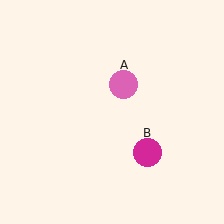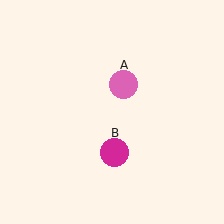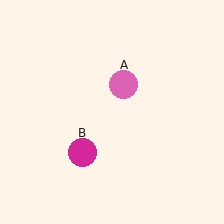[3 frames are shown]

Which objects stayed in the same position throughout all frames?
Pink circle (object A) remained stationary.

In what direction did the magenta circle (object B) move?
The magenta circle (object B) moved left.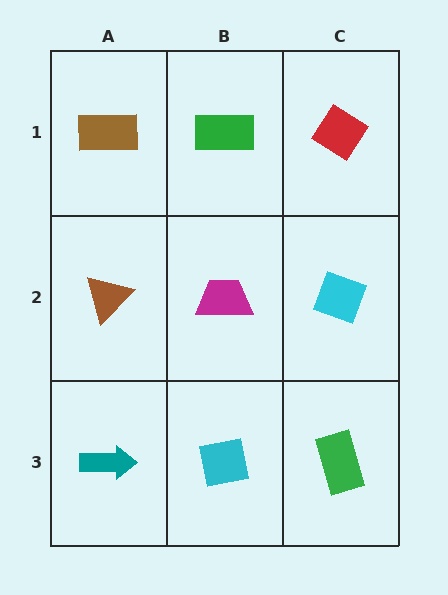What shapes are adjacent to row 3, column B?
A magenta trapezoid (row 2, column B), a teal arrow (row 3, column A), a green rectangle (row 3, column C).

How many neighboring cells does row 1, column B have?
3.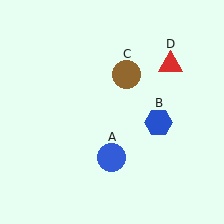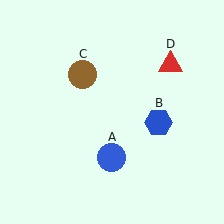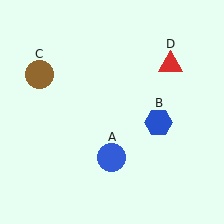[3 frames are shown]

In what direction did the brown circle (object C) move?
The brown circle (object C) moved left.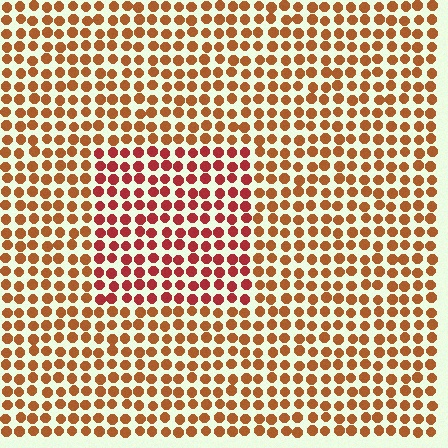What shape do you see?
I see a rectangle.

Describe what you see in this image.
The image is filled with small brown elements in a uniform arrangement. A rectangle-shaped region is visible where the elements are tinted to a slightly different hue, forming a subtle color boundary.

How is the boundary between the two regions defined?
The boundary is defined purely by a slight shift in hue (about 28 degrees). Spacing, size, and orientation are identical on both sides.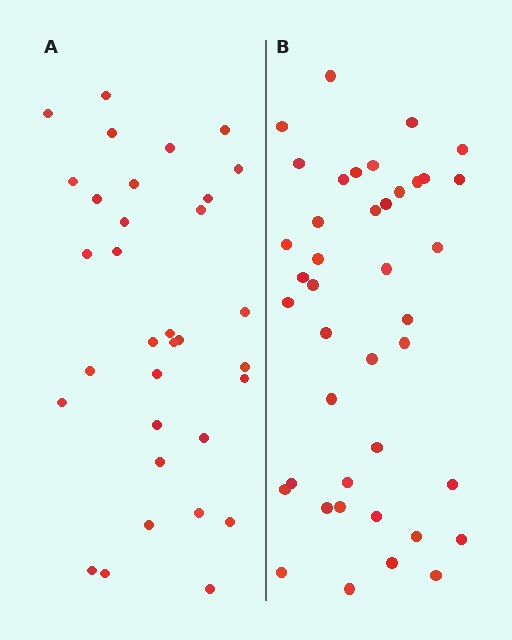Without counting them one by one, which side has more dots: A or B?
Region B (the right region) has more dots.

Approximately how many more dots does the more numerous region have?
Region B has roughly 8 or so more dots than region A.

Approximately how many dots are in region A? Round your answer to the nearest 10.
About 30 dots. (The exact count is 33, which rounds to 30.)